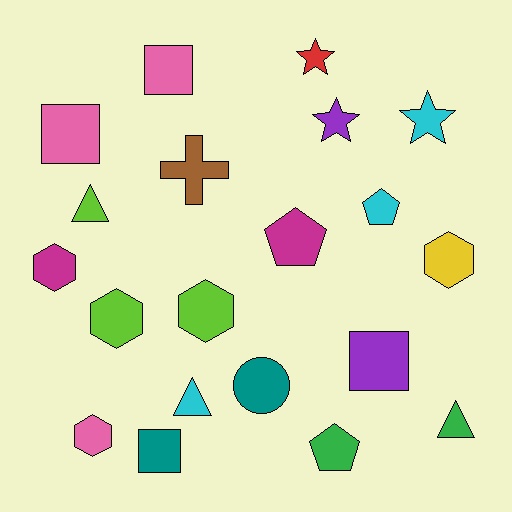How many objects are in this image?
There are 20 objects.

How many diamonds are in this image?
There are no diamonds.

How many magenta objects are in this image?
There are 2 magenta objects.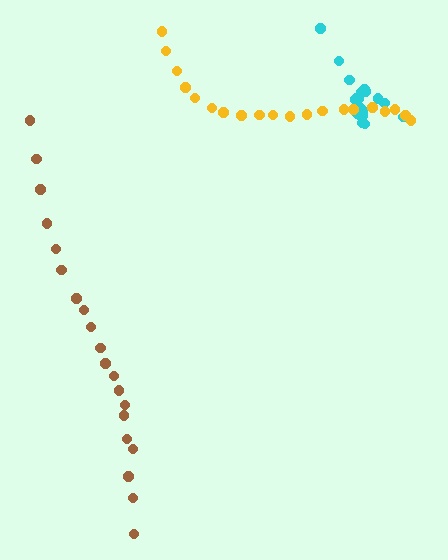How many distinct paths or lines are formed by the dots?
There are 3 distinct paths.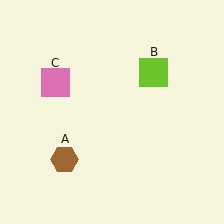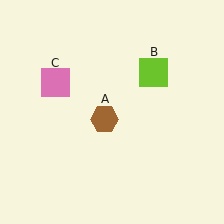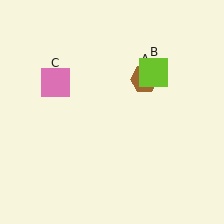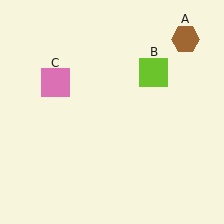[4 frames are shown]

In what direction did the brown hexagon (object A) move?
The brown hexagon (object A) moved up and to the right.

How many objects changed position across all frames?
1 object changed position: brown hexagon (object A).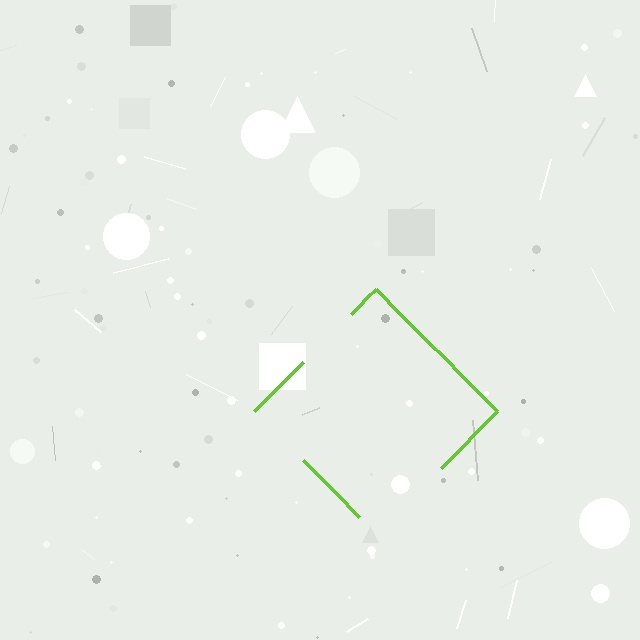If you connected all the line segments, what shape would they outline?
They would outline a diamond.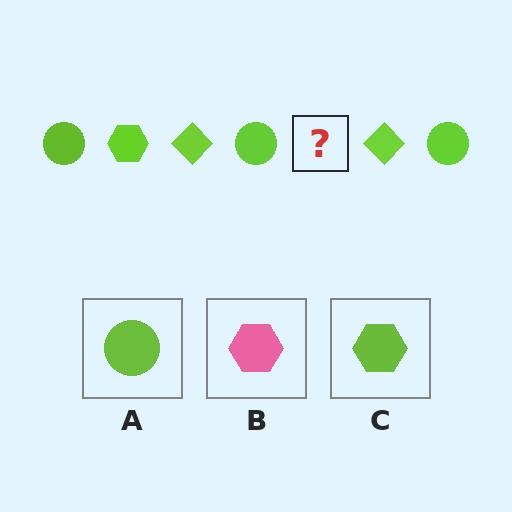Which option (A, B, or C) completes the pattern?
C.